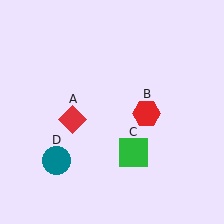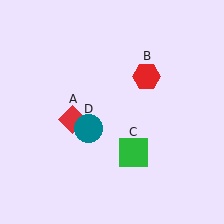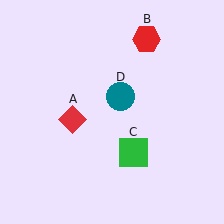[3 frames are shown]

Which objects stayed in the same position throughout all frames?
Red diamond (object A) and green square (object C) remained stationary.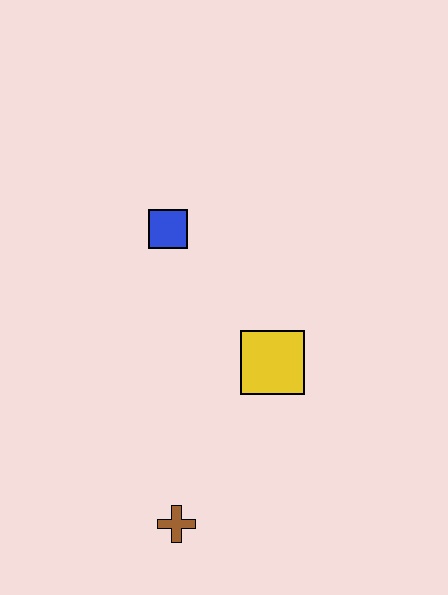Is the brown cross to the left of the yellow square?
Yes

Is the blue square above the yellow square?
Yes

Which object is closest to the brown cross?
The yellow square is closest to the brown cross.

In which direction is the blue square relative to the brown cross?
The blue square is above the brown cross.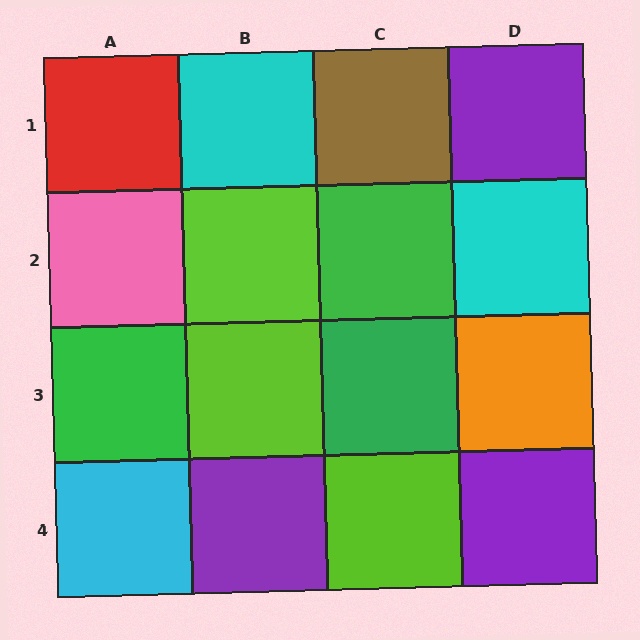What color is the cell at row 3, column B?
Lime.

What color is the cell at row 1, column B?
Cyan.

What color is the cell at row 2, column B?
Lime.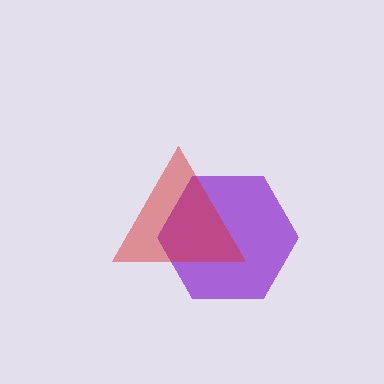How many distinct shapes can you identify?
There are 2 distinct shapes: a purple hexagon, a red triangle.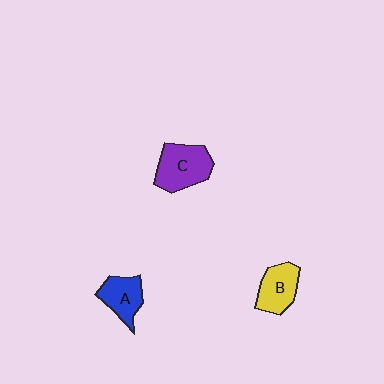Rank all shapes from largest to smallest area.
From largest to smallest: C (purple), B (yellow), A (blue).